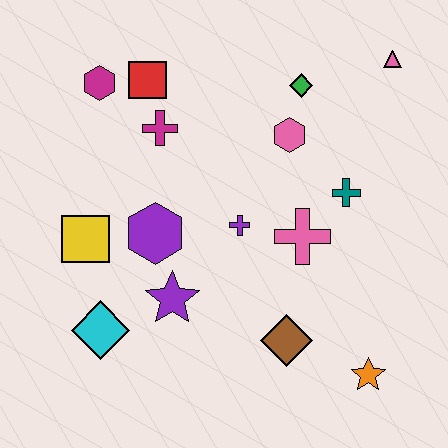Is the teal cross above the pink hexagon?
No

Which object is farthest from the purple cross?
The pink triangle is farthest from the purple cross.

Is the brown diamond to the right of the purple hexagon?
Yes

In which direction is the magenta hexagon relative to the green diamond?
The magenta hexagon is to the left of the green diamond.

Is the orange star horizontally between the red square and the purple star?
No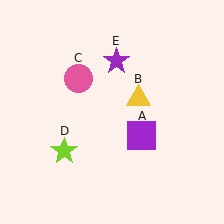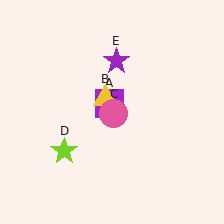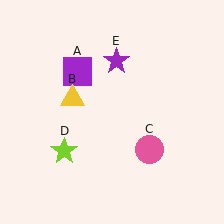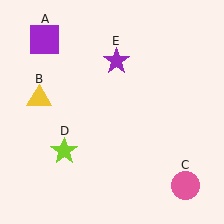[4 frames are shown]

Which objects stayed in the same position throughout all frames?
Lime star (object D) and purple star (object E) remained stationary.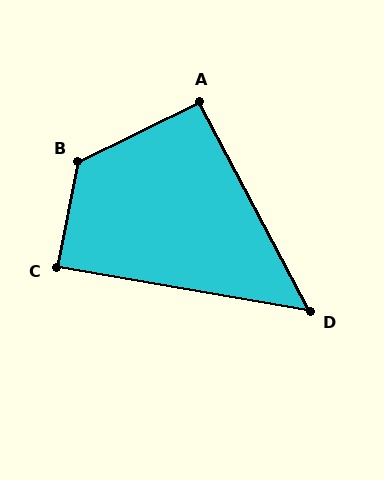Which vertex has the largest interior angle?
B, at approximately 128 degrees.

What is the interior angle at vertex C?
Approximately 88 degrees (approximately right).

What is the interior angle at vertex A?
Approximately 92 degrees (approximately right).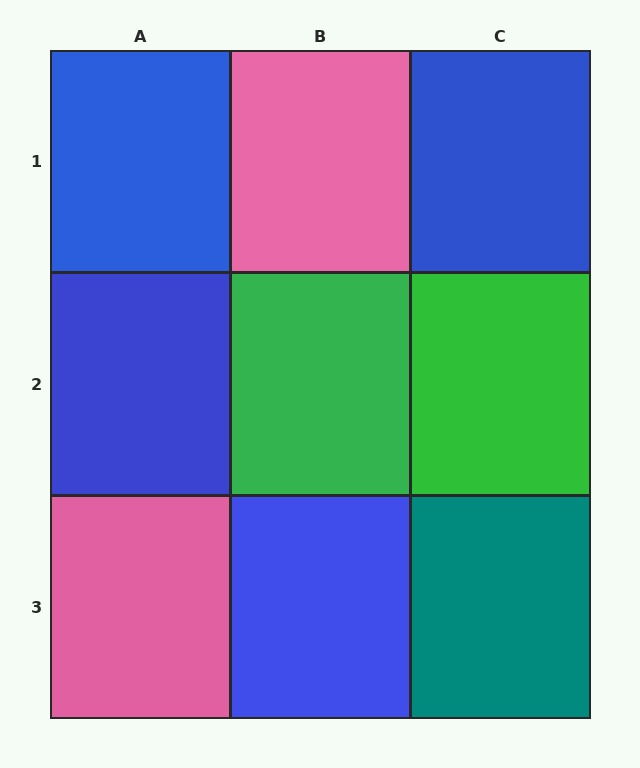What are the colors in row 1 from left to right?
Blue, pink, blue.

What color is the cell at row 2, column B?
Green.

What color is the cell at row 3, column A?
Pink.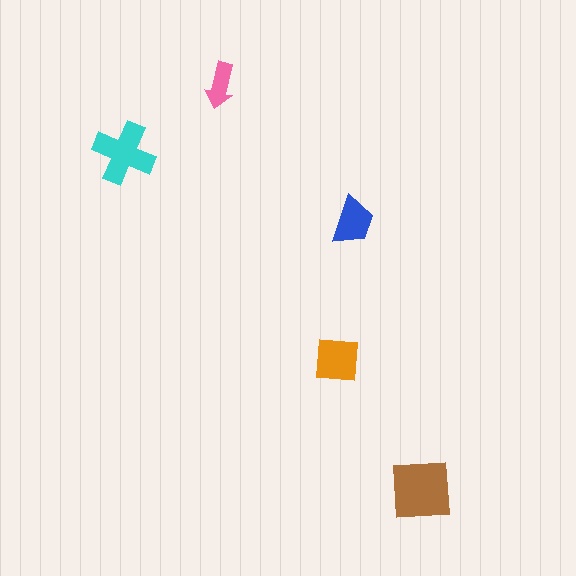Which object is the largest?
The brown square.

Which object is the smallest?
The pink arrow.